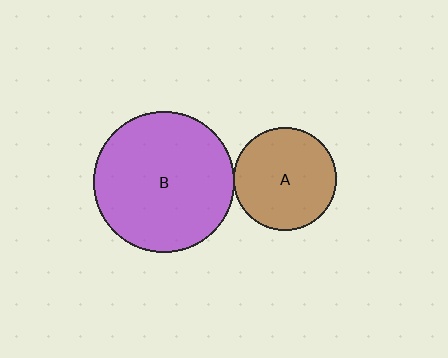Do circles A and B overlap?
Yes.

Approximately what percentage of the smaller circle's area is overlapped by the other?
Approximately 5%.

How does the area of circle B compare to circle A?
Approximately 1.8 times.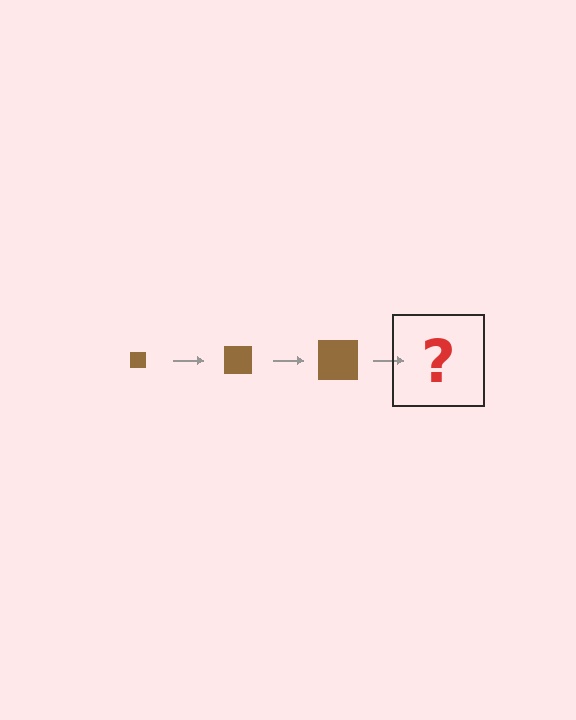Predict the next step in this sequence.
The next step is a brown square, larger than the previous one.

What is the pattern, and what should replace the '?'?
The pattern is that the square gets progressively larger each step. The '?' should be a brown square, larger than the previous one.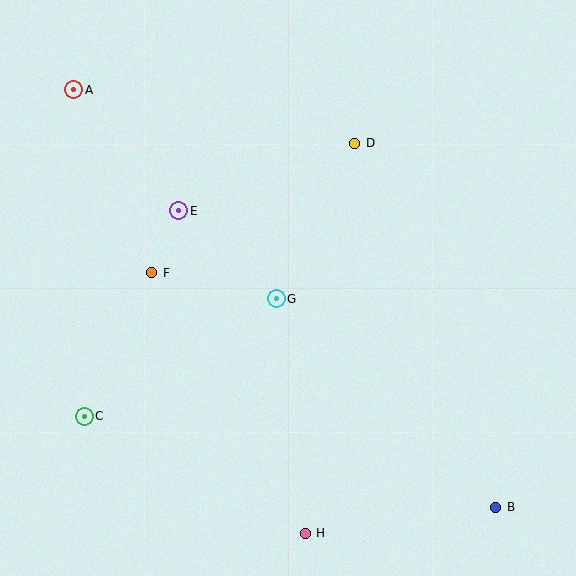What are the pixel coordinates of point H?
Point H is at (305, 533).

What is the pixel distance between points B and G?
The distance between B and G is 303 pixels.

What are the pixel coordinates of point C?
Point C is at (84, 416).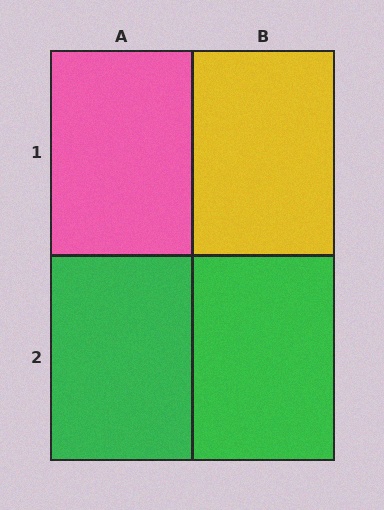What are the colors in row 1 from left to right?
Pink, yellow.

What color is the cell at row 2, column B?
Green.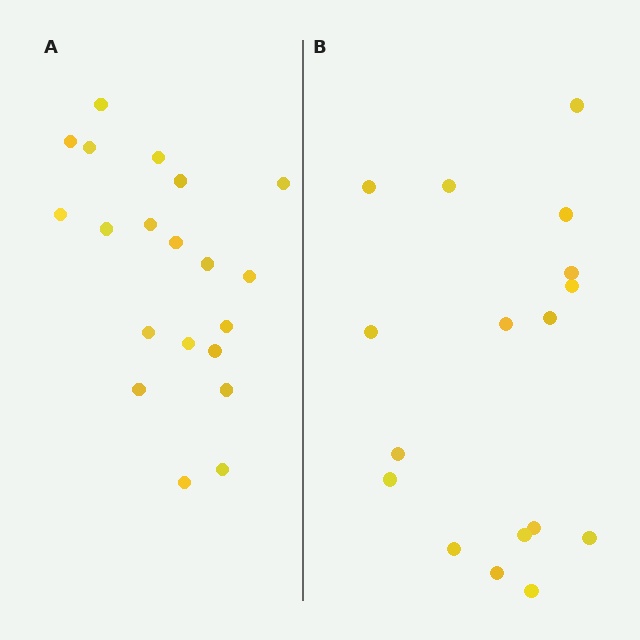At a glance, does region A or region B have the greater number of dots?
Region A (the left region) has more dots.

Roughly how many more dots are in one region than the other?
Region A has just a few more — roughly 2 or 3 more dots than region B.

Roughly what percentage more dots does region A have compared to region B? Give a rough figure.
About 20% more.